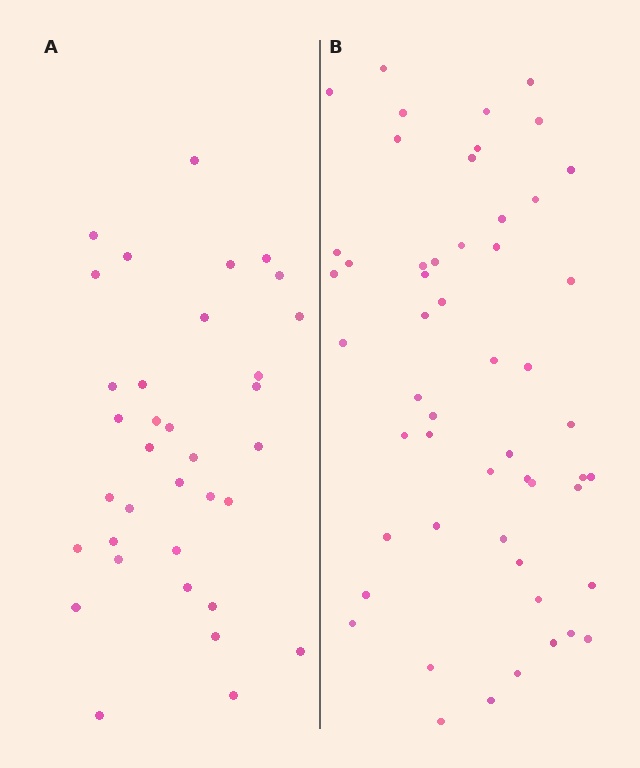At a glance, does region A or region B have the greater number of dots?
Region B (the right region) has more dots.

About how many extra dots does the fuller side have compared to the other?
Region B has approximately 20 more dots than region A.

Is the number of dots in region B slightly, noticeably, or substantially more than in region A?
Region B has substantially more. The ratio is roughly 1.5 to 1.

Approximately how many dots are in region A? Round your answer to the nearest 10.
About 40 dots. (The exact count is 35, which rounds to 40.)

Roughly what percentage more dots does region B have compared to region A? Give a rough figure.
About 50% more.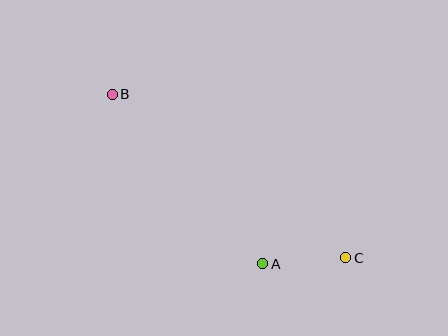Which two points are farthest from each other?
Points B and C are farthest from each other.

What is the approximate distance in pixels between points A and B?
The distance between A and B is approximately 227 pixels.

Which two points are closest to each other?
Points A and C are closest to each other.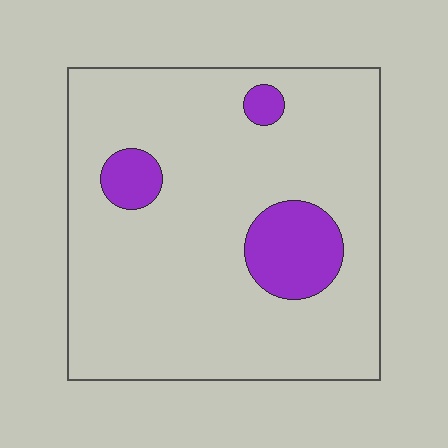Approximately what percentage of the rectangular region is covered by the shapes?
Approximately 10%.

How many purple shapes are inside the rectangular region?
3.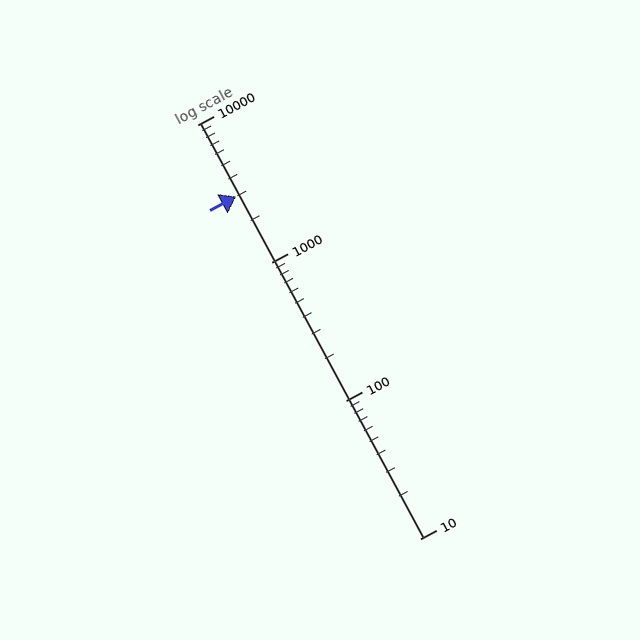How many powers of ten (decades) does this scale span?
The scale spans 3 decades, from 10 to 10000.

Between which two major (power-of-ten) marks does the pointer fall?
The pointer is between 1000 and 10000.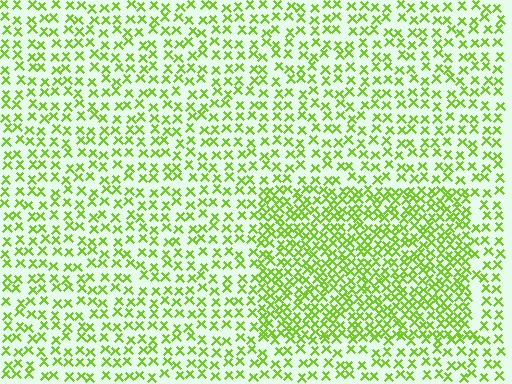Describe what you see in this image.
The image contains small lime elements arranged at two different densities. A rectangle-shaped region is visible where the elements are more densely packed than the surrounding area.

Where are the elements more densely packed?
The elements are more densely packed inside the rectangle boundary.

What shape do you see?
I see a rectangle.